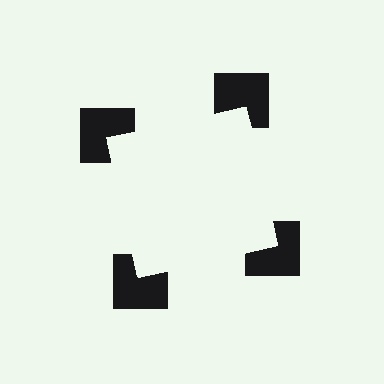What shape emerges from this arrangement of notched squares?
An illusory square — its edges are inferred from the aligned wedge cuts in the notched squares, not physically drawn.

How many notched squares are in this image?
There are 4 — one at each vertex of the illusory square.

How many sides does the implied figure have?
4 sides.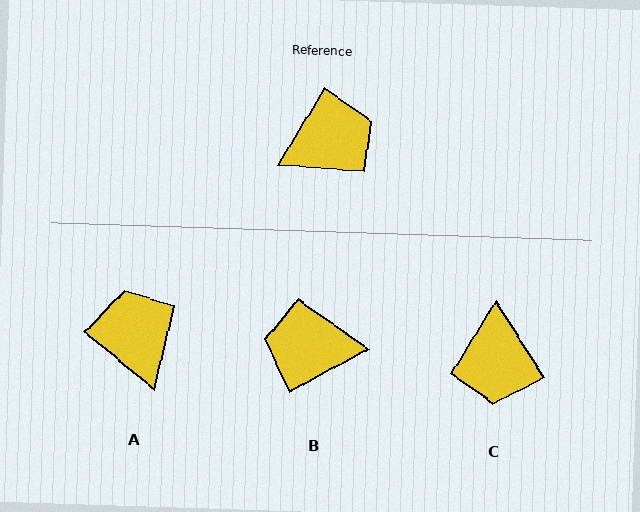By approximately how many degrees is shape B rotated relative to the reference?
Approximately 150 degrees counter-clockwise.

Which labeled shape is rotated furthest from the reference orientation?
B, about 150 degrees away.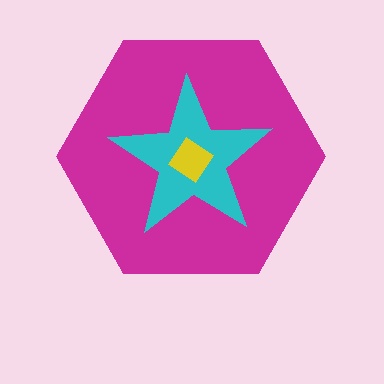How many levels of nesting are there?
3.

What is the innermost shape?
The yellow diamond.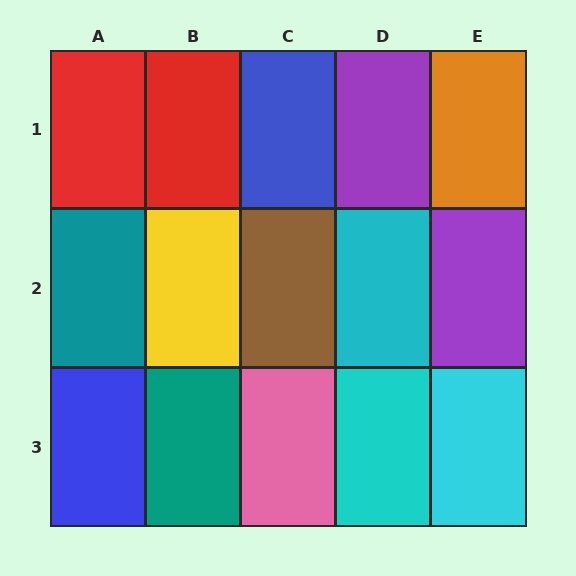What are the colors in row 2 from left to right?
Teal, yellow, brown, cyan, purple.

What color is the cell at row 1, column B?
Red.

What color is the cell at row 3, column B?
Teal.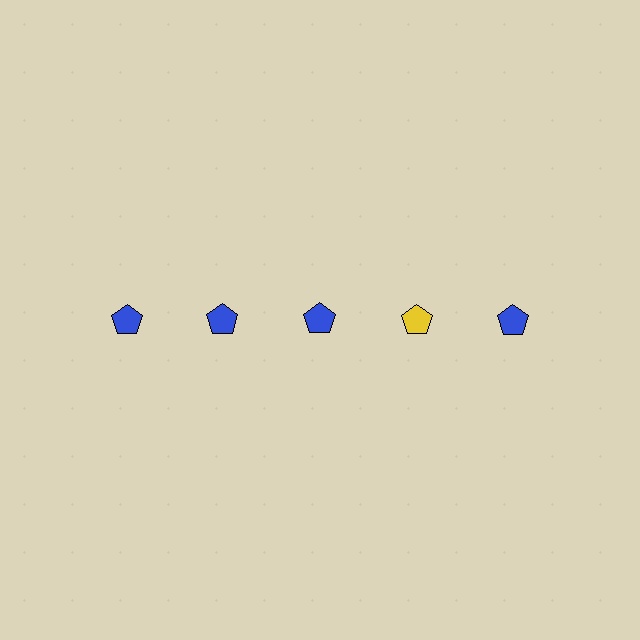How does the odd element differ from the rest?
It has a different color: yellow instead of blue.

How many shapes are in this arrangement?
There are 5 shapes arranged in a grid pattern.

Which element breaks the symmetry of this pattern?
The yellow pentagon in the top row, second from right column breaks the symmetry. All other shapes are blue pentagons.